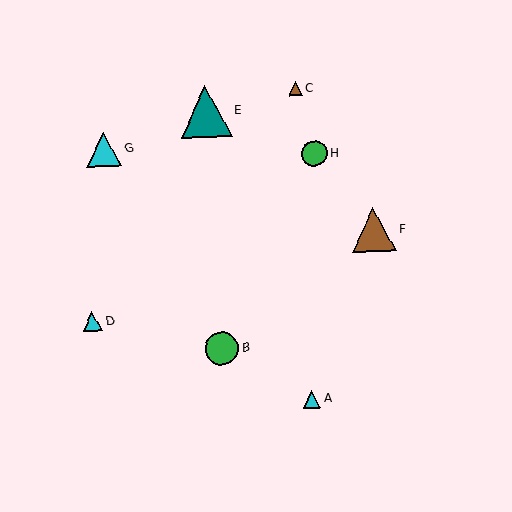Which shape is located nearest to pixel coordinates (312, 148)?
The green circle (labeled H) at (314, 154) is nearest to that location.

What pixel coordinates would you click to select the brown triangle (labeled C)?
Click at (296, 89) to select the brown triangle C.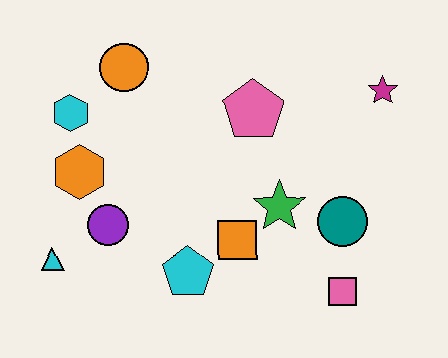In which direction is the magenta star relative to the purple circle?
The magenta star is to the right of the purple circle.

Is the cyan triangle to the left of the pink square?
Yes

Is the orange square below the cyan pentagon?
No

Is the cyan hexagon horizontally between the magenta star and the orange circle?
No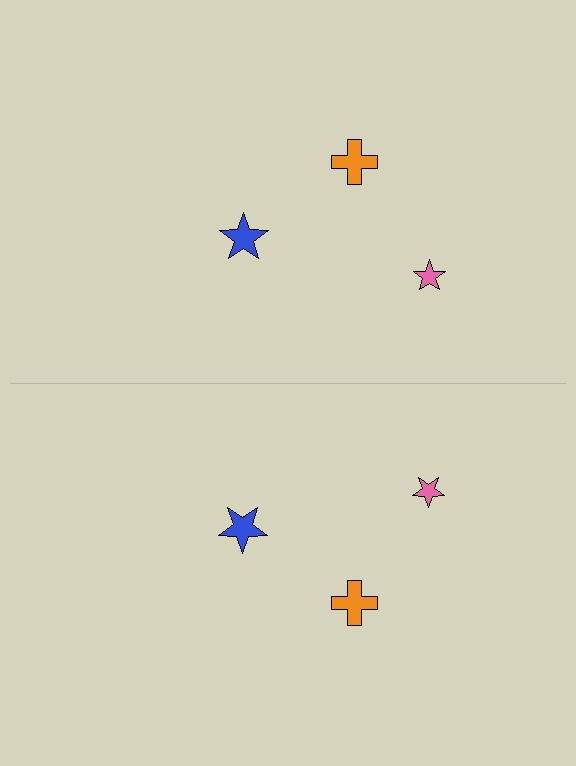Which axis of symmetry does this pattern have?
The pattern has a horizontal axis of symmetry running through the center of the image.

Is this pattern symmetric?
Yes, this pattern has bilateral (reflection) symmetry.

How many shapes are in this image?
There are 6 shapes in this image.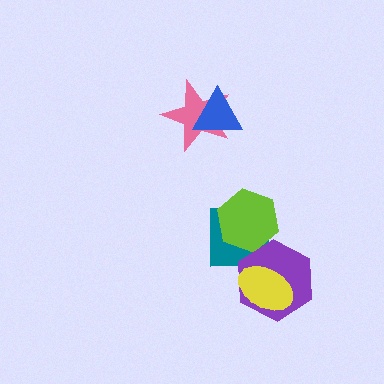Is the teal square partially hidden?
Yes, it is partially covered by another shape.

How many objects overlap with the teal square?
3 objects overlap with the teal square.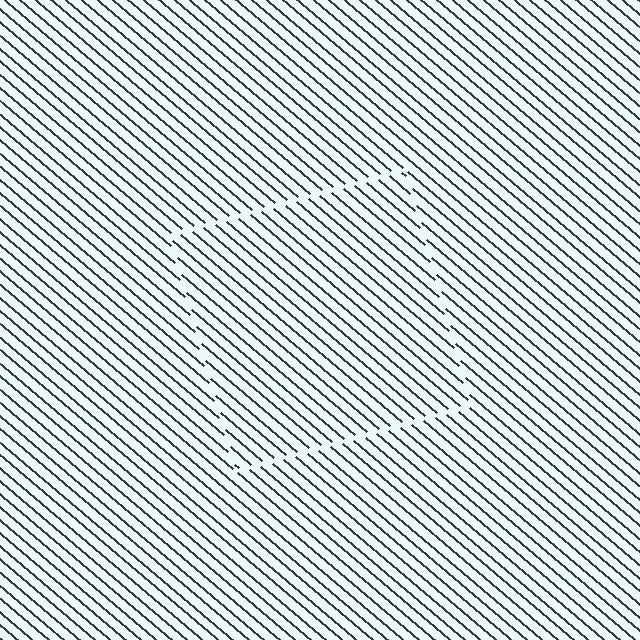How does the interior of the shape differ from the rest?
The interior of the shape contains the same grating, shifted by half a period — the contour is defined by the phase discontinuity where line-ends from the inner and outer gratings abut.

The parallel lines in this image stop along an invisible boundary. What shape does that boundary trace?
An illusory square. The interior of the shape contains the same grating, shifted by half a period — the contour is defined by the phase discontinuity where line-ends from the inner and outer gratings abut.